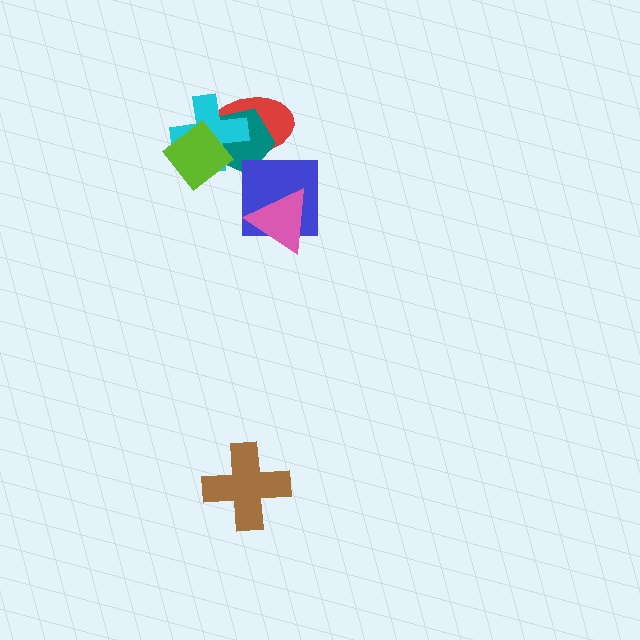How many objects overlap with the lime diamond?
3 objects overlap with the lime diamond.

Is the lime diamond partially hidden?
No, no other shape covers it.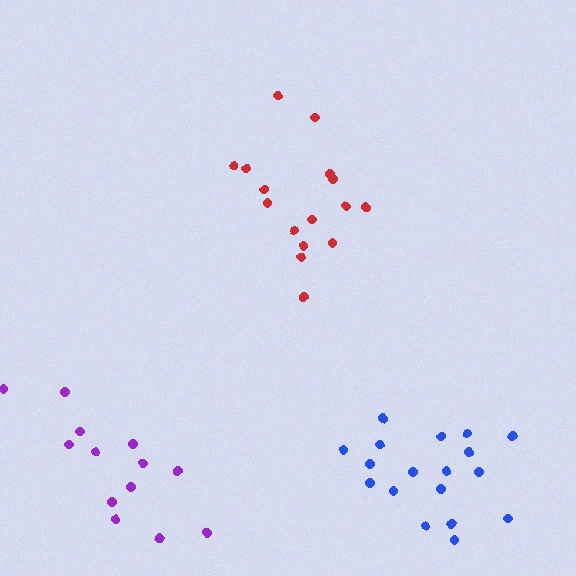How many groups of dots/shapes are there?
There are 3 groups.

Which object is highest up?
The red cluster is topmost.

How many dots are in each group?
Group 1: 16 dots, Group 2: 13 dots, Group 3: 18 dots (47 total).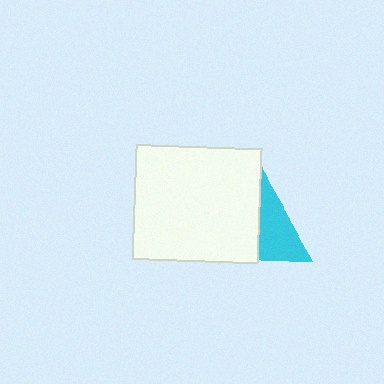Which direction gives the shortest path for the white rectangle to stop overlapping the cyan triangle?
Moving left gives the shortest separation.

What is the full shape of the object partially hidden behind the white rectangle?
The partially hidden object is a cyan triangle.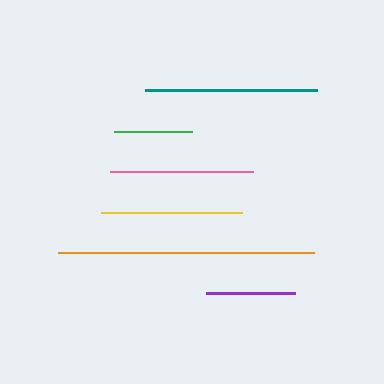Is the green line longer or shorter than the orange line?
The orange line is longer than the green line.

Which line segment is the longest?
The orange line is the longest at approximately 256 pixels.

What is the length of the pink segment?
The pink segment is approximately 144 pixels long.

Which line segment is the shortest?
The green line is the shortest at approximately 78 pixels.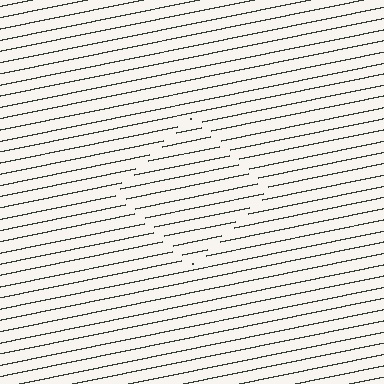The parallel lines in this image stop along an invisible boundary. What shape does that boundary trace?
An illusory square. The interior of the shape contains the same grating, shifted by half a period — the contour is defined by the phase discontinuity where line-ends from the inner and outer gratings abut.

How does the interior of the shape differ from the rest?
The interior of the shape contains the same grating, shifted by half a period — the contour is defined by the phase discontinuity where line-ends from the inner and outer gratings abut.